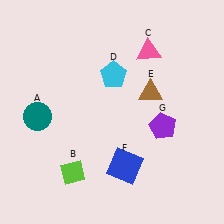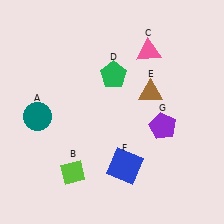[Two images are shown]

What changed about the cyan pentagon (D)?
In Image 1, D is cyan. In Image 2, it changed to green.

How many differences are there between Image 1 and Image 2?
There is 1 difference between the two images.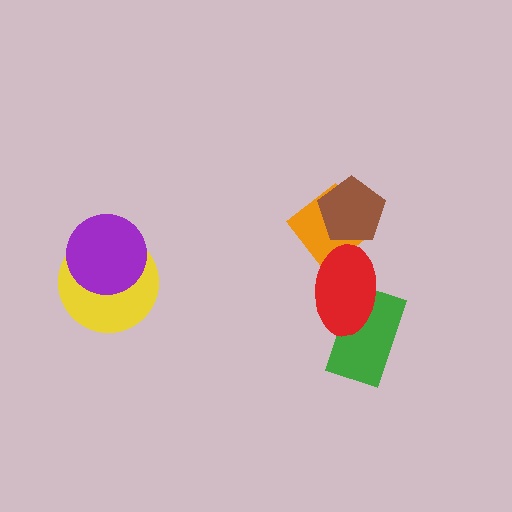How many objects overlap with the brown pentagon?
1 object overlaps with the brown pentagon.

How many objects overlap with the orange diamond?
2 objects overlap with the orange diamond.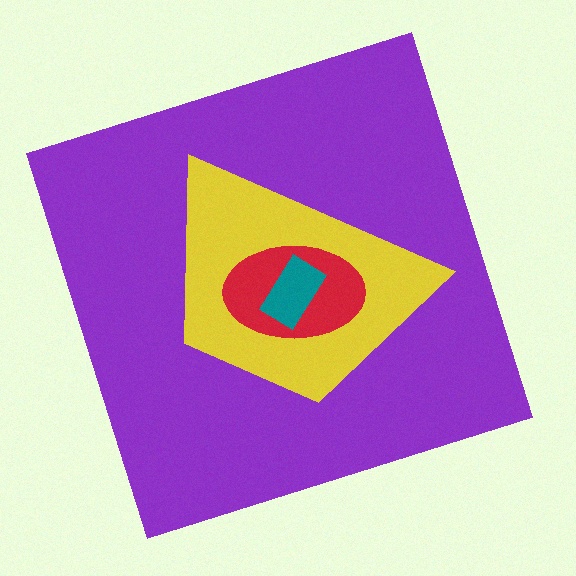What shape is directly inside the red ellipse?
The teal rectangle.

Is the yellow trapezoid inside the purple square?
Yes.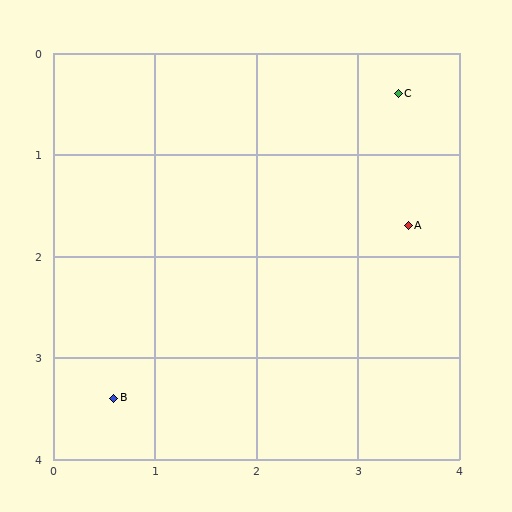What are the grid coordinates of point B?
Point B is at approximately (0.6, 3.4).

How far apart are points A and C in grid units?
Points A and C are about 1.3 grid units apart.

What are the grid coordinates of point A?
Point A is at approximately (3.5, 1.7).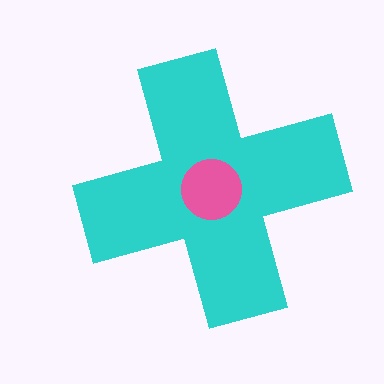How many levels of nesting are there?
2.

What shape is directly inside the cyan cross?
The pink circle.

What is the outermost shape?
The cyan cross.